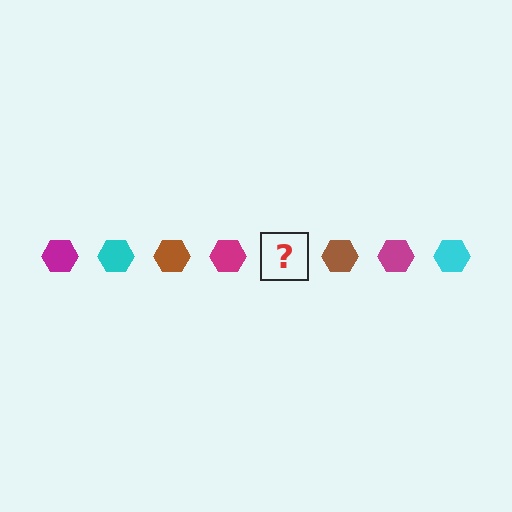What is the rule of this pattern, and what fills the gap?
The rule is that the pattern cycles through magenta, cyan, brown hexagons. The gap should be filled with a cyan hexagon.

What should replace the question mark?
The question mark should be replaced with a cyan hexagon.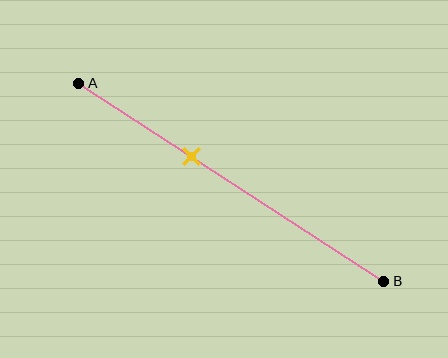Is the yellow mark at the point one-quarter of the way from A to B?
No, the mark is at about 35% from A, not at the 25% one-quarter point.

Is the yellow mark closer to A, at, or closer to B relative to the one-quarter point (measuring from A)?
The yellow mark is closer to point B than the one-quarter point of segment AB.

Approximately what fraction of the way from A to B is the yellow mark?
The yellow mark is approximately 35% of the way from A to B.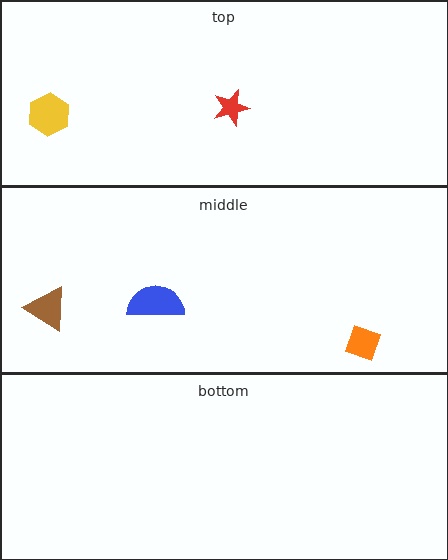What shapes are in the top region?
The yellow hexagon, the red star.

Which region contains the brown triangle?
The middle region.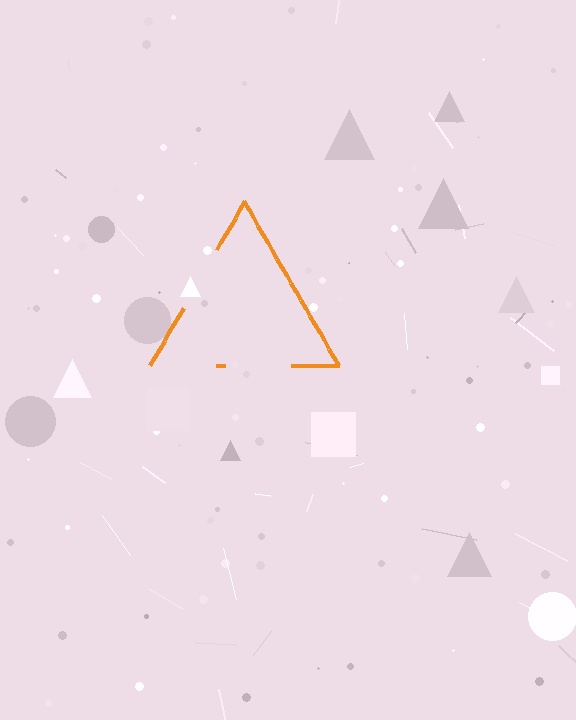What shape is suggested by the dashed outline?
The dashed outline suggests a triangle.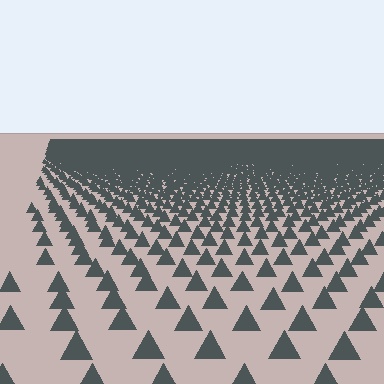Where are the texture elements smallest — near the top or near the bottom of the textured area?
Near the top.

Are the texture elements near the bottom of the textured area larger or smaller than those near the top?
Larger. Near the bottom, elements are closer to the viewer and appear at a bigger on-screen size.